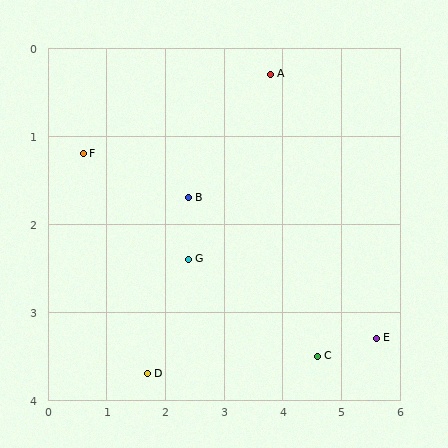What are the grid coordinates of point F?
Point F is at approximately (0.6, 1.2).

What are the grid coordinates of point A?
Point A is at approximately (3.8, 0.3).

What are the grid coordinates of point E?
Point E is at approximately (5.6, 3.3).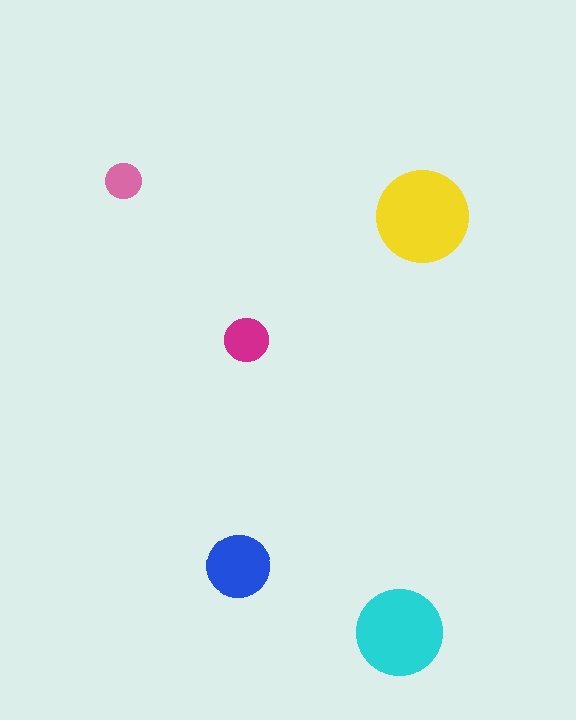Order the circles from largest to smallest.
the yellow one, the cyan one, the blue one, the magenta one, the pink one.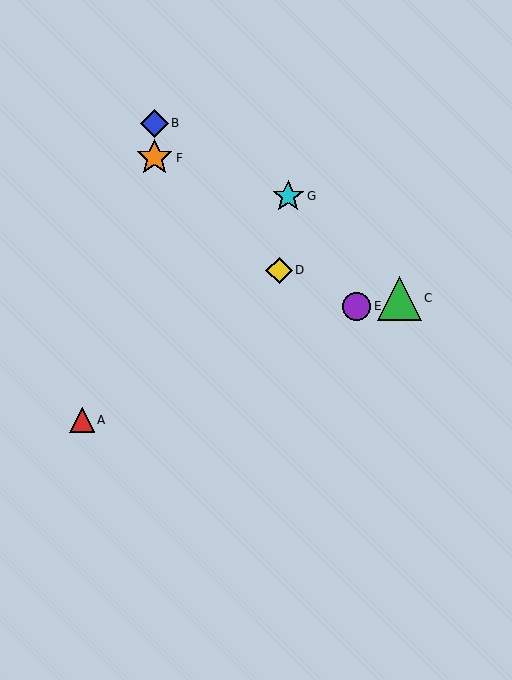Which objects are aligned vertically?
Objects B, F are aligned vertically.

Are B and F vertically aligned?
Yes, both are at x≈154.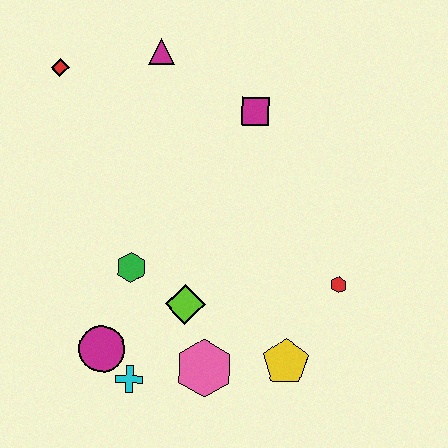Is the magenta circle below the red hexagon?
Yes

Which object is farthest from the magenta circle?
The magenta triangle is farthest from the magenta circle.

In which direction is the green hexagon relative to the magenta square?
The green hexagon is below the magenta square.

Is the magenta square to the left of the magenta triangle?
No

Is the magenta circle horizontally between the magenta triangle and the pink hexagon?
No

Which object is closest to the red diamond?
The magenta triangle is closest to the red diamond.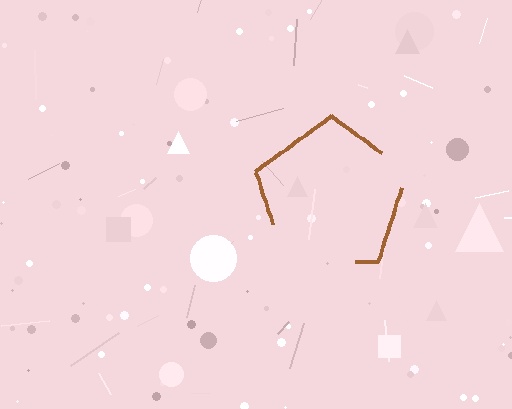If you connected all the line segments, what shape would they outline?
They would outline a pentagon.